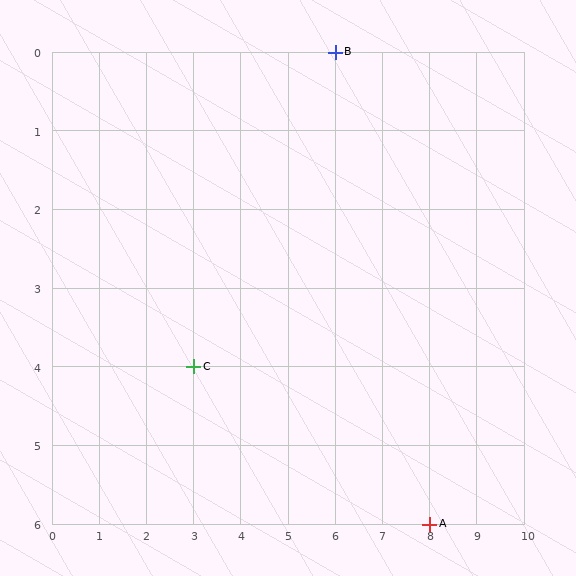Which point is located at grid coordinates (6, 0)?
Point B is at (6, 0).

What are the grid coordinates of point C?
Point C is at grid coordinates (3, 4).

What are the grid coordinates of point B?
Point B is at grid coordinates (6, 0).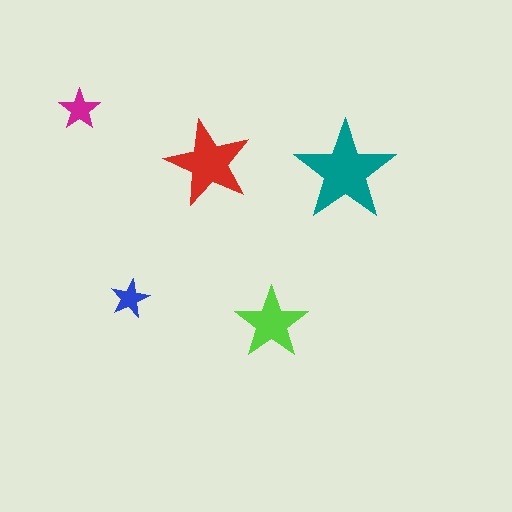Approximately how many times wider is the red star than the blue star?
About 2 times wider.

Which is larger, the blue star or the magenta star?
The magenta one.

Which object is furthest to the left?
The magenta star is leftmost.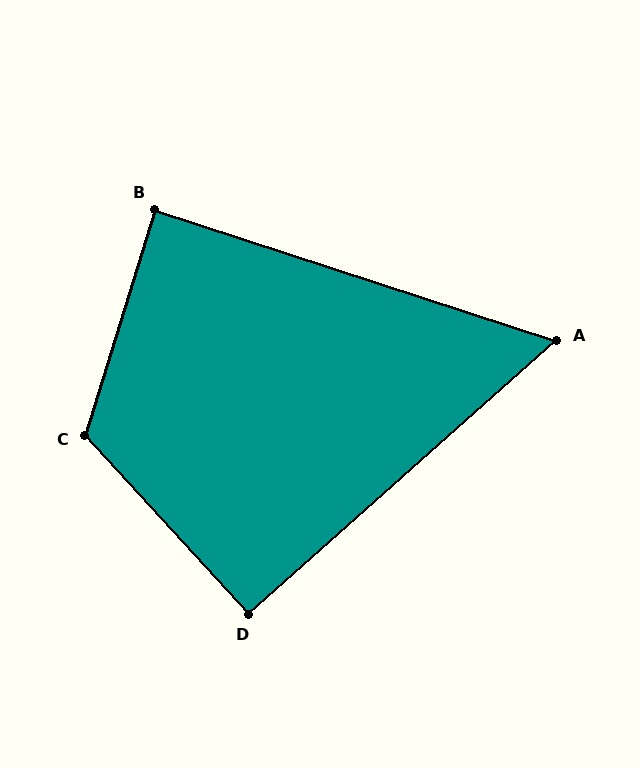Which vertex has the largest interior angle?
C, at approximately 120 degrees.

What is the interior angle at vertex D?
Approximately 91 degrees (approximately right).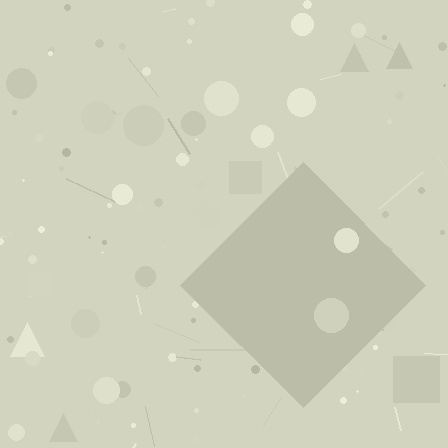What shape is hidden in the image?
A diamond is hidden in the image.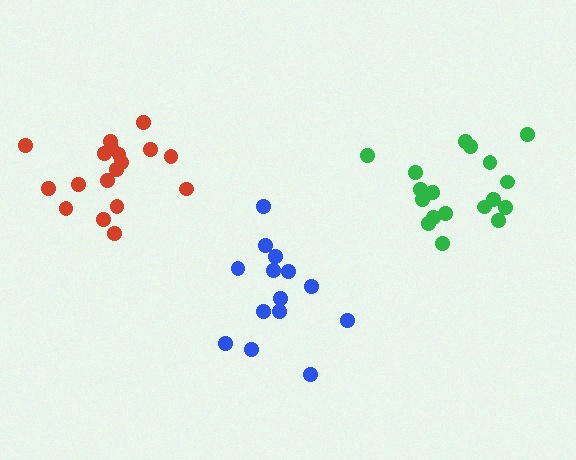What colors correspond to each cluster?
The clusters are colored: red, blue, green.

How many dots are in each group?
Group 1: 18 dots, Group 2: 14 dots, Group 3: 18 dots (50 total).